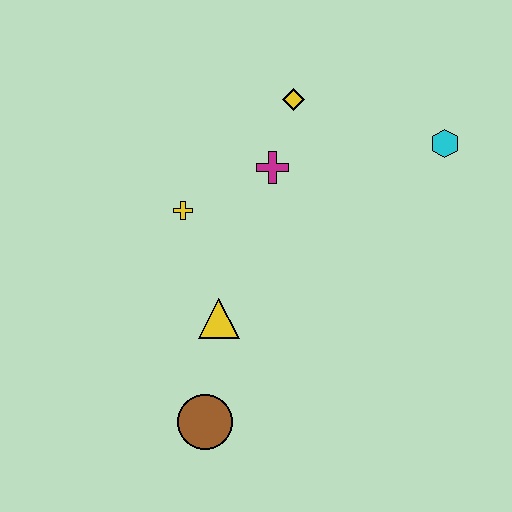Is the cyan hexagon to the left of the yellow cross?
No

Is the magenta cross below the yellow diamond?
Yes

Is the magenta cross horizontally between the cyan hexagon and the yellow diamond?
No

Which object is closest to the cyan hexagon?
The yellow diamond is closest to the cyan hexagon.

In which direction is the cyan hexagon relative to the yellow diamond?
The cyan hexagon is to the right of the yellow diamond.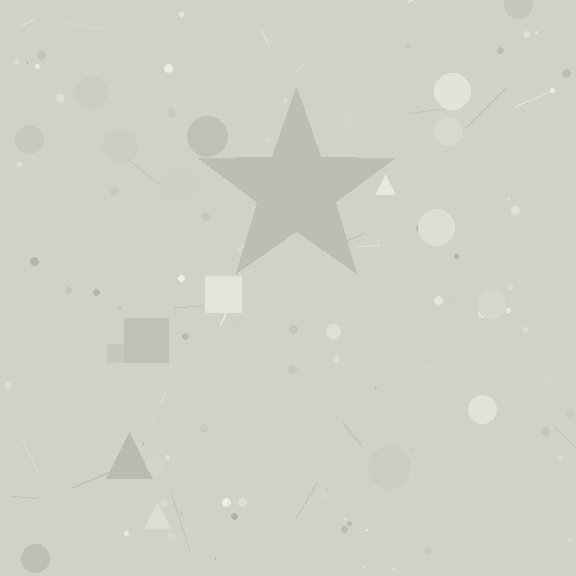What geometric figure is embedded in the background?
A star is embedded in the background.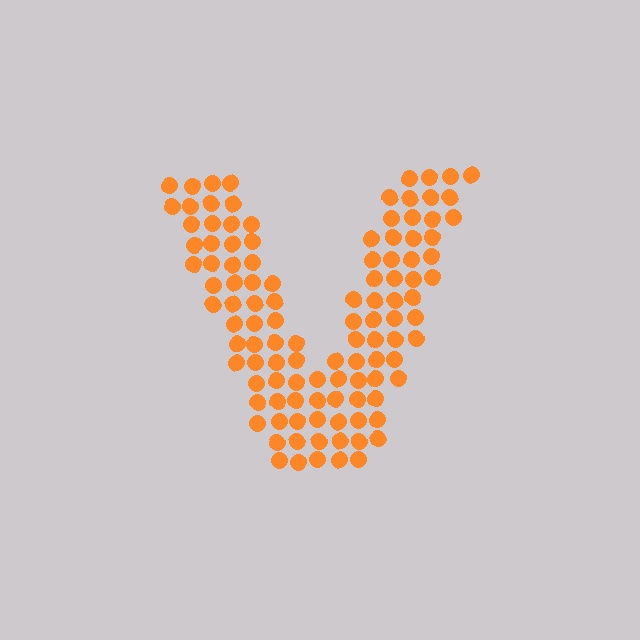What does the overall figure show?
The overall figure shows the letter V.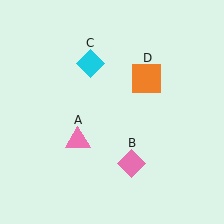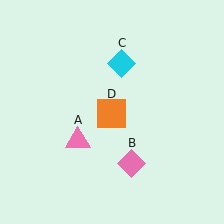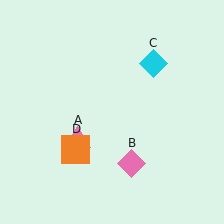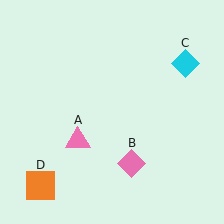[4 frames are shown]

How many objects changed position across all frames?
2 objects changed position: cyan diamond (object C), orange square (object D).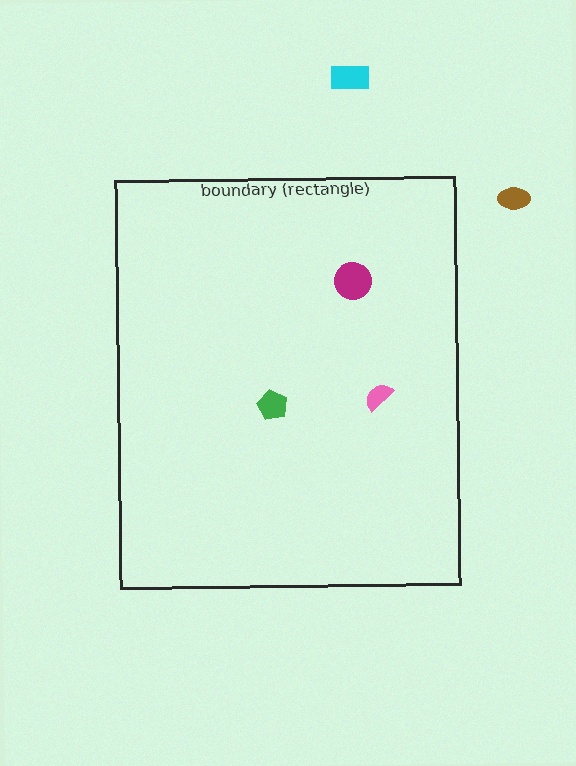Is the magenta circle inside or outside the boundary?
Inside.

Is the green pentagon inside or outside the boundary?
Inside.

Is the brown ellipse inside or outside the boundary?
Outside.